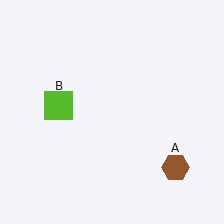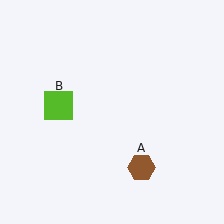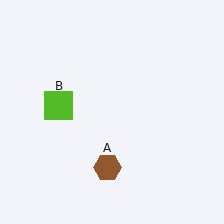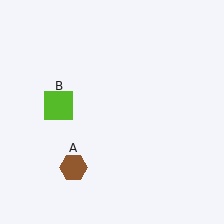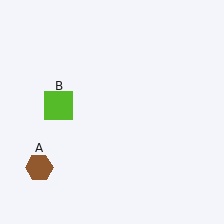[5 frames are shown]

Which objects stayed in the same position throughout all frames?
Lime square (object B) remained stationary.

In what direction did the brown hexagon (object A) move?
The brown hexagon (object A) moved left.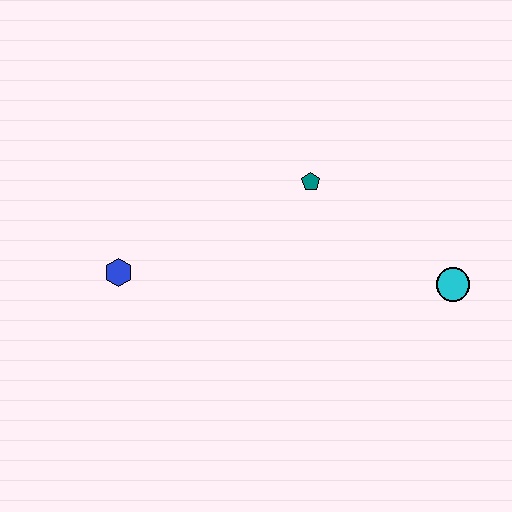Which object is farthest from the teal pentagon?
The blue hexagon is farthest from the teal pentagon.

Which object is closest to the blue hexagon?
The teal pentagon is closest to the blue hexagon.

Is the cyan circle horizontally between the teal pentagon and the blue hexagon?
No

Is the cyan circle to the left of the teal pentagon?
No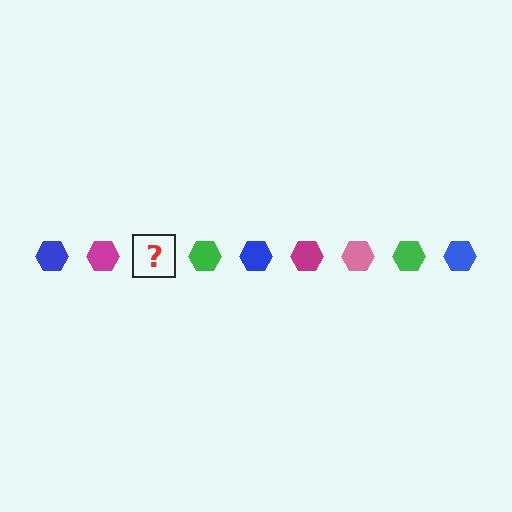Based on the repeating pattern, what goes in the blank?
The blank should be a pink hexagon.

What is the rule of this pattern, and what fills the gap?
The rule is that the pattern cycles through blue, magenta, pink, green hexagons. The gap should be filled with a pink hexagon.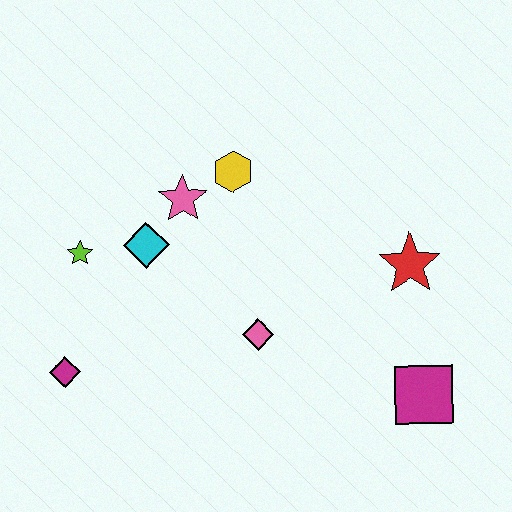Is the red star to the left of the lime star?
No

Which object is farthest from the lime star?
The magenta square is farthest from the lime star.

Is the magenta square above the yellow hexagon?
No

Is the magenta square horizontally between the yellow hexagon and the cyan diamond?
No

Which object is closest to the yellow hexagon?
The pink star is closest to the yellow hexagon.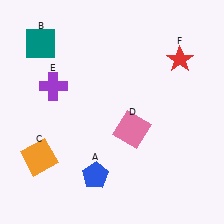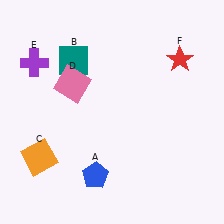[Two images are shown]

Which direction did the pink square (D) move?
The pink square (D) moved left.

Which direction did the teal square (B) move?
The teal square (B) moved right.